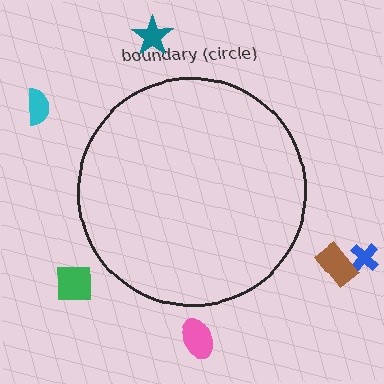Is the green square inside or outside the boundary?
Outside.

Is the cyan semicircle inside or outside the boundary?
Outside.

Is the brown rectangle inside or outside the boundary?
Outside.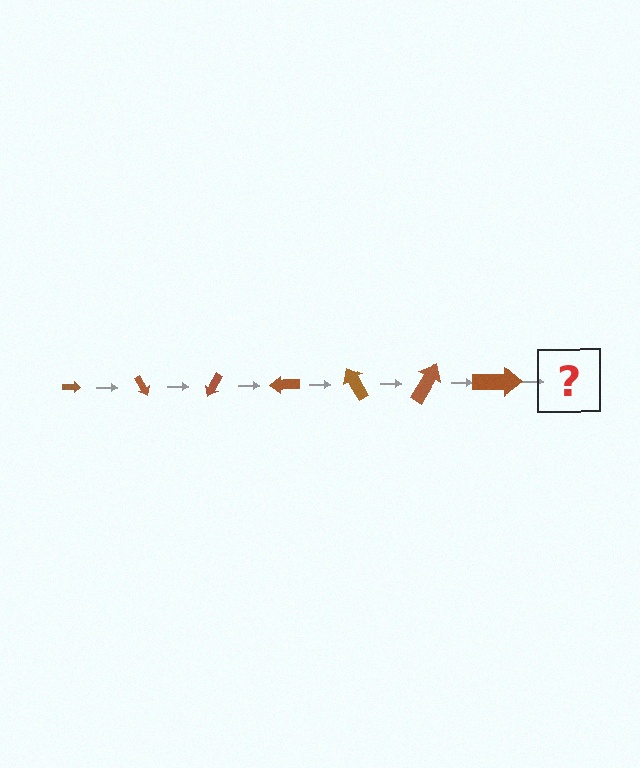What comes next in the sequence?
The next element should be an arrow, larger than the previous one and rotated 420 degrees from the start.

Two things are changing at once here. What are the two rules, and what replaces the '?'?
The two rules are that the arrow grows larger each step and it rotates 60 degrees each step. The '?' should be an arrow, larger than the previous one and rotated 420 degrees from the start.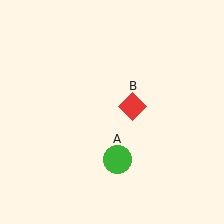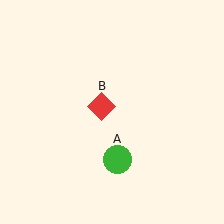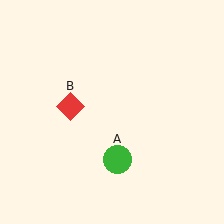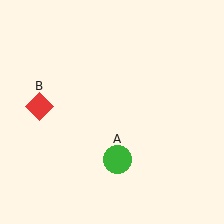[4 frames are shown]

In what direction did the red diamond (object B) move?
The red diamond (object B) moved left.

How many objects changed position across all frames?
1 object changed position: red diamond (object B).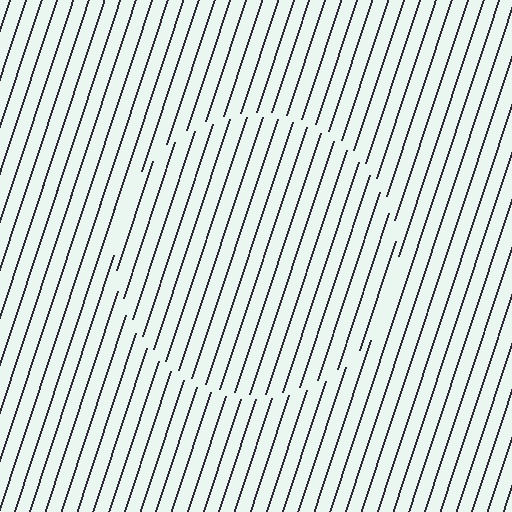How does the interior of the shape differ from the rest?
The interior of the shape contains the same grating, shifted by half a period — the contour is defined by the phase discontinuity where line-ends from the inner and outer gratings abut.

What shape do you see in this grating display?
An illusory circle. The interior of the shape contains the same grating, shifted by half a period — the contour is defined by the phase discontinuity where line-ends from the inner and outer gratings abut.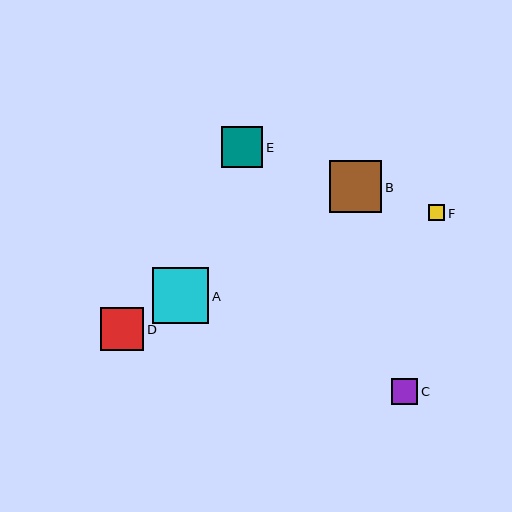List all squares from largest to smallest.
From largest to smallest: A, B, D, E, C, F.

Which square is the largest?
Square A is the largest with a size of approximately 56 pixels.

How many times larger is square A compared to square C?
Square A is approximately 2.2 times the size of square C.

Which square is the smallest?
Square F is the smallest with a size of approximately 17 pixels.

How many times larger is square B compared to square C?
Square B is approximately 2.0 times the size of square C.